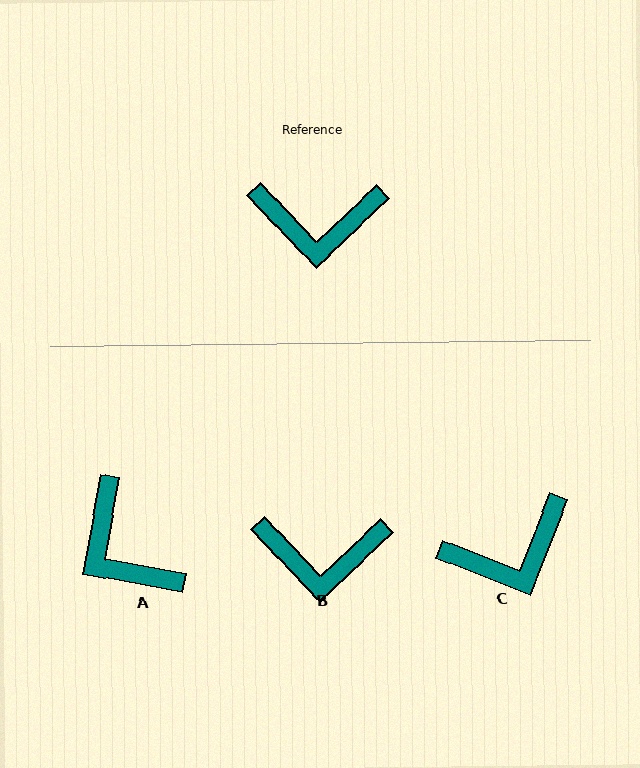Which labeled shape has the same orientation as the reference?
B.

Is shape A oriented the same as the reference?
No, it is off by about 54 degrees.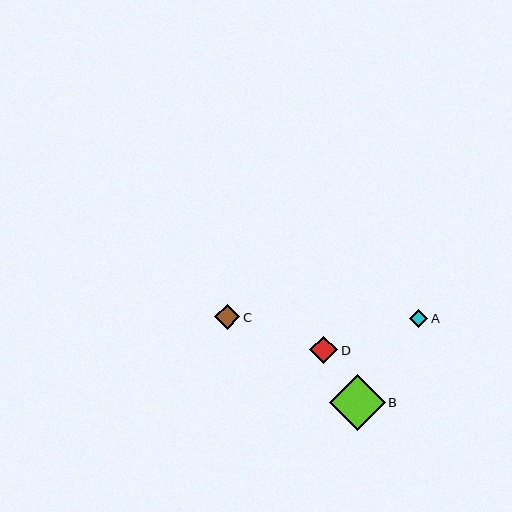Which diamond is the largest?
Diamond B is the largest with a size of approximately 56 pixels.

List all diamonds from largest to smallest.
From largest to smallest: B, D, C, A.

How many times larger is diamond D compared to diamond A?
Diamond D is approximately 1.5 times the size of diamond A.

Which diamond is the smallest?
Diamond A is the smallest with a size of approximately 19 pixels.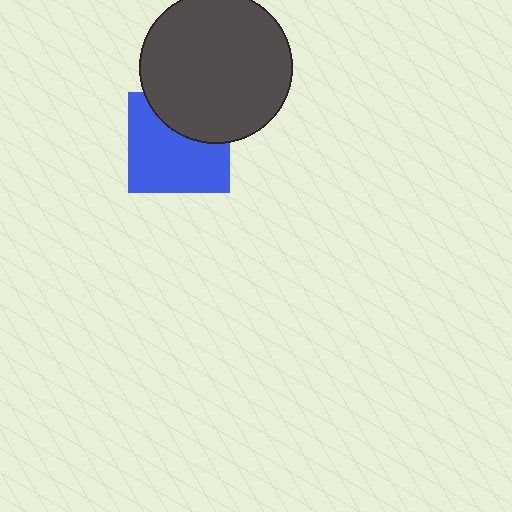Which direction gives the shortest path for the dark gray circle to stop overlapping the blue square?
Moving up gives the shortest separation.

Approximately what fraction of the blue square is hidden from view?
Roughly 34% of the blue square is hidden behind the dark gray circle.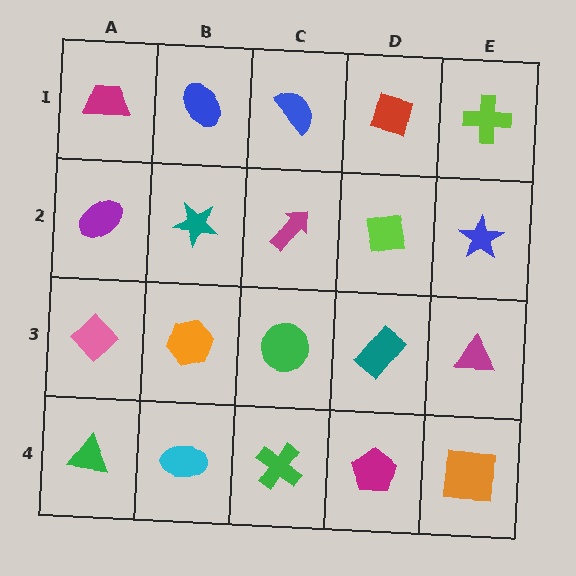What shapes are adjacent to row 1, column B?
A teal star (row 2, column B), a magenta trapezoid (row 1, column A), a blue semicircle (row 1, column C).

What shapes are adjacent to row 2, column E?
A lime cross (row 1, column E), a magenta triangle (row 3, column E), a lime square (row 2, column D).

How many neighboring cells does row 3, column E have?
3.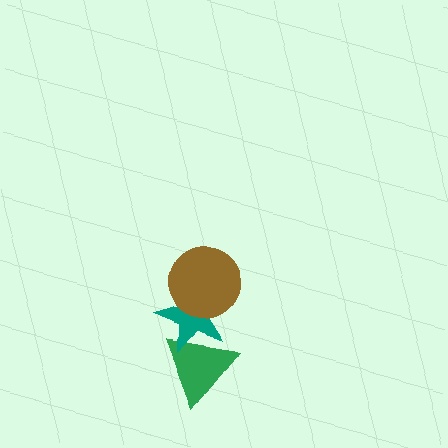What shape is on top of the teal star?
The brown circle is on top of the teal star.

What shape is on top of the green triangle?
The teal star is on top of the green triangle.